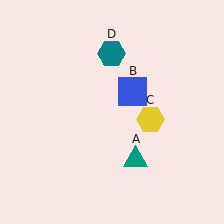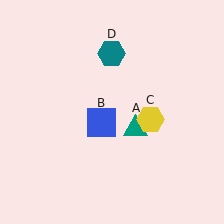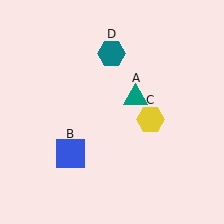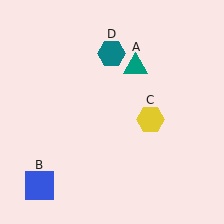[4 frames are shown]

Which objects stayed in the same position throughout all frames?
Yellow hexagon (object C) and teal hexagon (object D) remained stationary.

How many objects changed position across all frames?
2 objects changed position: teal triangle (object A), blue square (object B).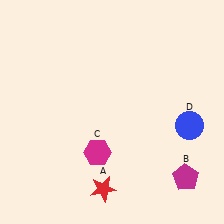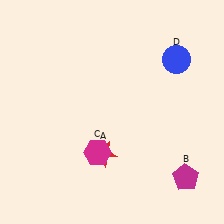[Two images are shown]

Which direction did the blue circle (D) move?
The blue circle (D) moved up.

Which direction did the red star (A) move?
The red star (A) moved up.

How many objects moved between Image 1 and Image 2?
2 objects moved between the two images.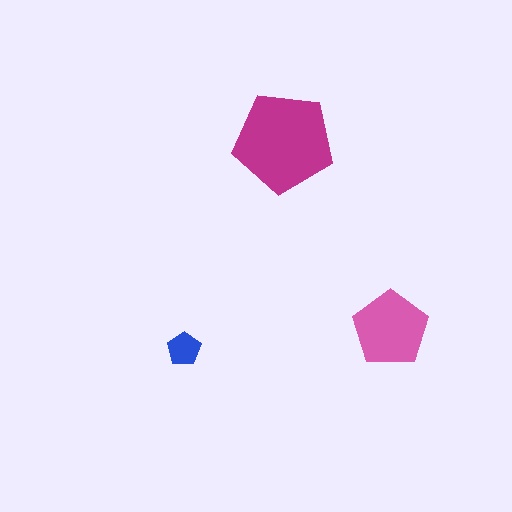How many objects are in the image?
There are 3 objects in the image.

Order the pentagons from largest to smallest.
the magenta one, the pink one, the blue one.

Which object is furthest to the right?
The pink pentagon is rightmost.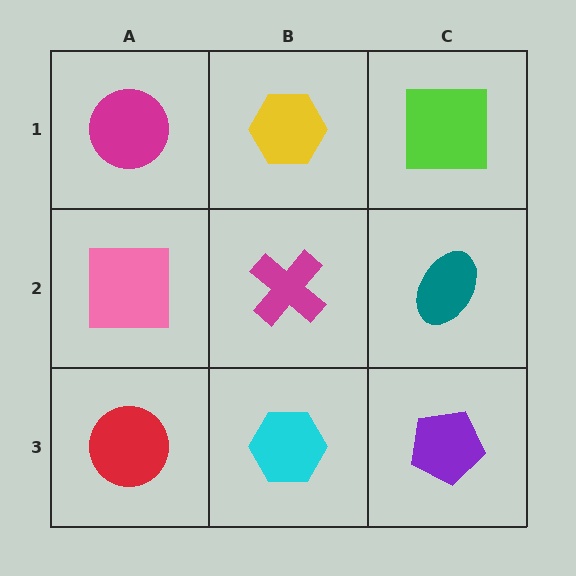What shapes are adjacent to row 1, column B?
A magenta cross (row 2, column B), a magenta circle (row 1, column A), a lime square (row 1, column C).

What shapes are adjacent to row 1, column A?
A pink square (row 2, column A), a yellow hexagon (row 1, column B).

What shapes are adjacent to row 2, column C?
A lime square (row 1, column C), a purple pentagon (row 3, column C), a magenta cross (row 2, column B).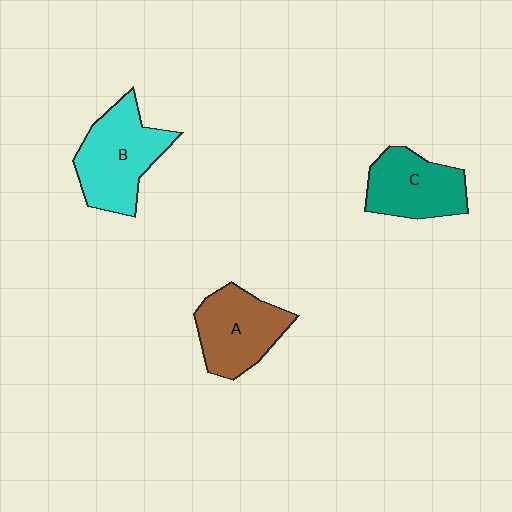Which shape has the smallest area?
Shape C (teal).